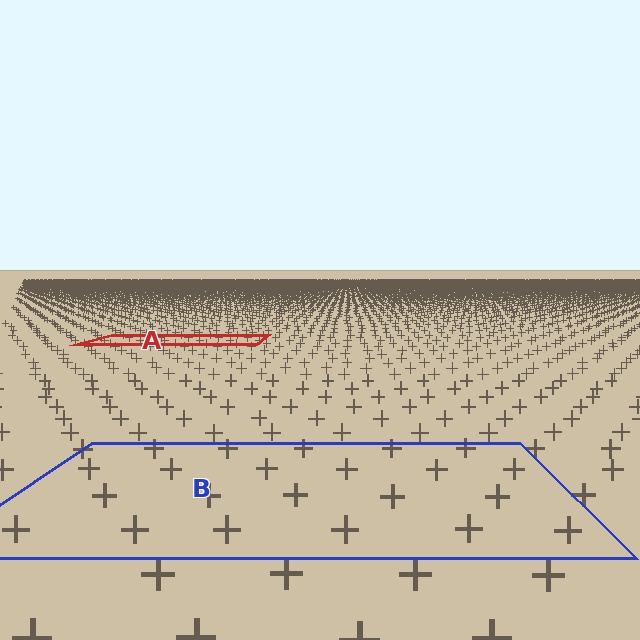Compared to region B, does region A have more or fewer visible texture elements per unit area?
Region A has more texture elements per unit area — they are packed more densely because it is farther away.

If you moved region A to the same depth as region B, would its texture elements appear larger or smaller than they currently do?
They would appear larger. At a closer depth, the same texture elements are projected at a bigger on-screen size.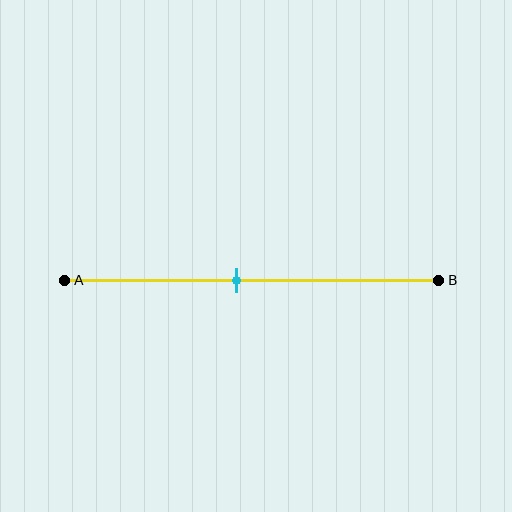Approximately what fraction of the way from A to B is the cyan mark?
The cyan mark is approximately 45% of the way from A to B.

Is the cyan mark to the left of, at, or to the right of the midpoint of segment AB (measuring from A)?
The cyan mark is to the left of the midpoint of segment AB.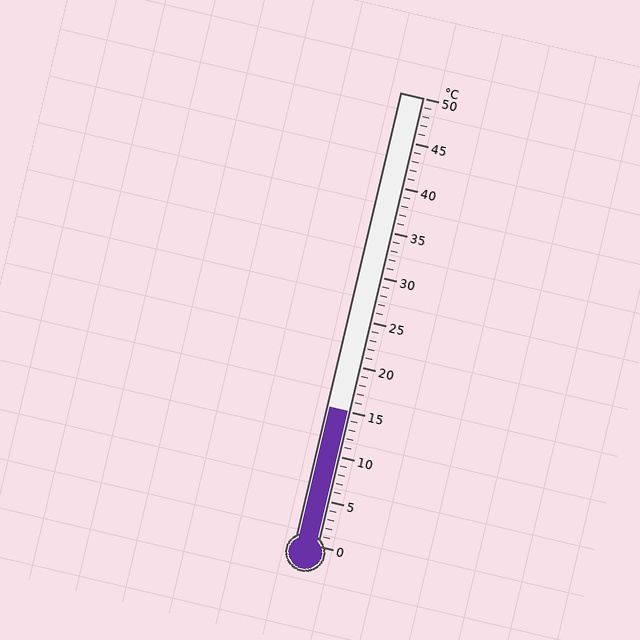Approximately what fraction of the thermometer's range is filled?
The thermometer is filled to approximately 30% of its range.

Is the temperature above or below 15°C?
The temperature is at 15°C.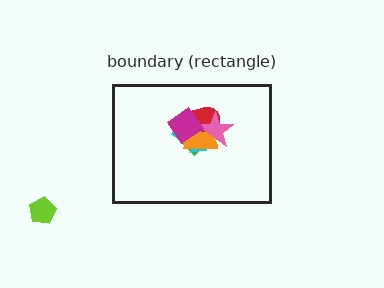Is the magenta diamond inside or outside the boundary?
Inside.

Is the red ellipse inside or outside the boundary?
Inside.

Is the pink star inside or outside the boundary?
Inside.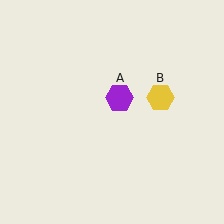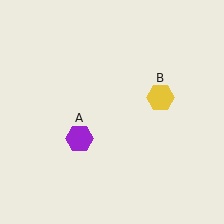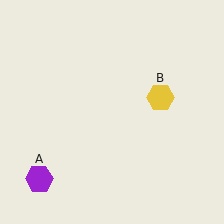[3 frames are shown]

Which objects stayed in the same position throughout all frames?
Yellow hexagon (object B) remained stationary.